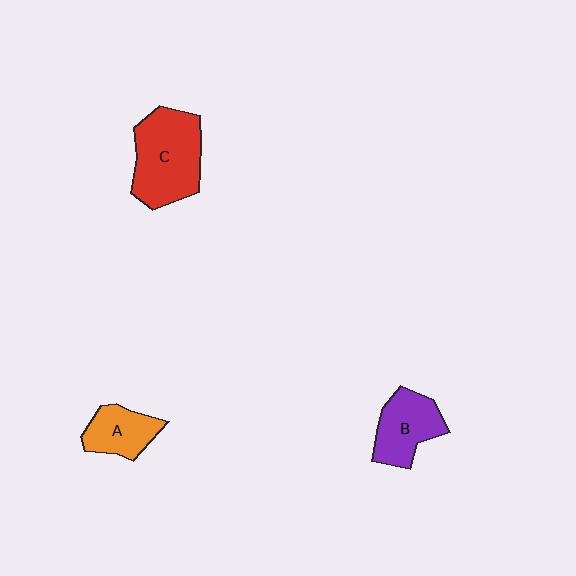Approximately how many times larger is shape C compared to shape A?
Approximately 1.9 times.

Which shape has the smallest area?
Shape A (orange).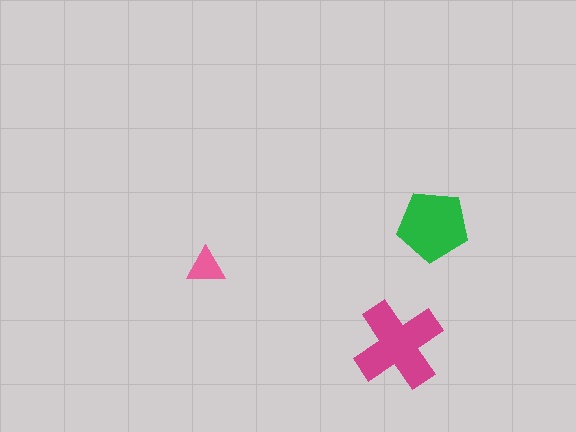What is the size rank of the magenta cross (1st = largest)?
1st.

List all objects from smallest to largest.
The pink triangle, the green pentagon, the magenta cross.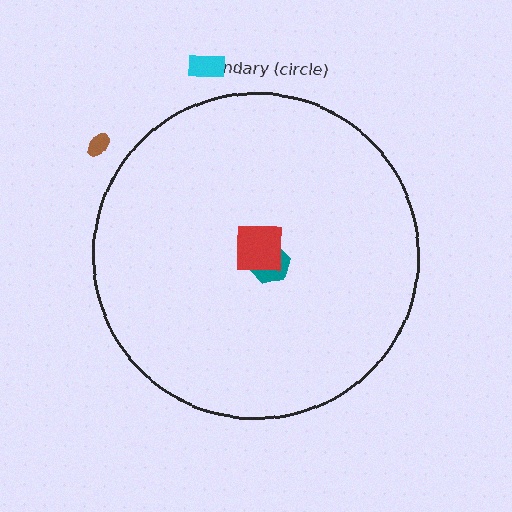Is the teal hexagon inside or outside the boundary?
Inside.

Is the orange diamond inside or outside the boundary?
Inside.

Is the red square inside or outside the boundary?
Inside.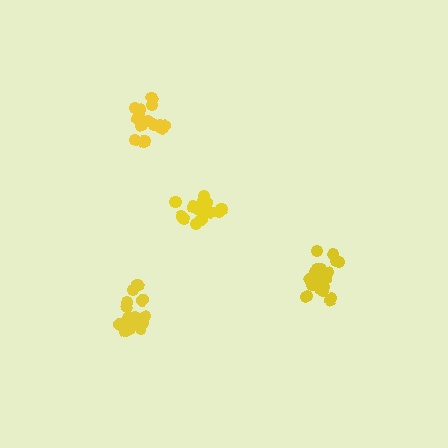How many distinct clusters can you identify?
There are 4 distinct clusters.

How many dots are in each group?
Group 1: 15 dots, Group 2: 17 dots, Group 3: 21 dots, Group 4: 16 dots (69 total).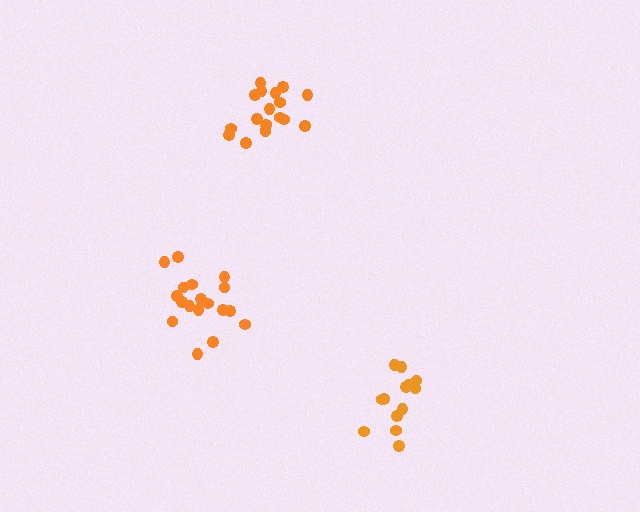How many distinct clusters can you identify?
There are 3 distinct clusters.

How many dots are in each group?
Group 1: 13 dots, Group 2: 18 dots, Group 3: 18 dots (49 total).